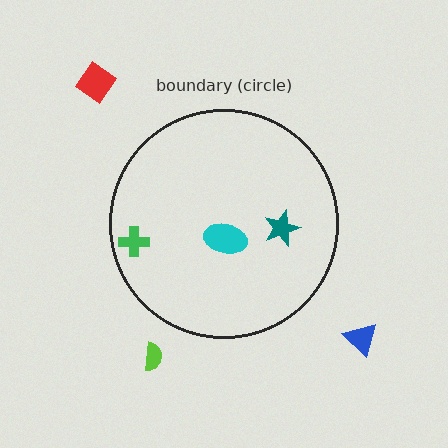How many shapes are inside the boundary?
3 inside, 3 outside.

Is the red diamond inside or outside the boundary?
Outside.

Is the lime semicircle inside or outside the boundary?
Outside.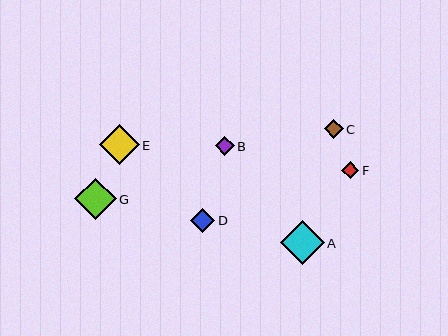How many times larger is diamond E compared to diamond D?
Diamond E is approximately 1.7 times the size of diamond D.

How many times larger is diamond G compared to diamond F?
Diamond G is approximately 2.4 times the size of diamond F.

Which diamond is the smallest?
Diamond F is the smallest with a size of approximately 17 pixels.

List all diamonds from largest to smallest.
From largest to smallest: A, G, E, D, C, B, F.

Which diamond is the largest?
Diamond A is the largest with a size of approximately 43 pixels.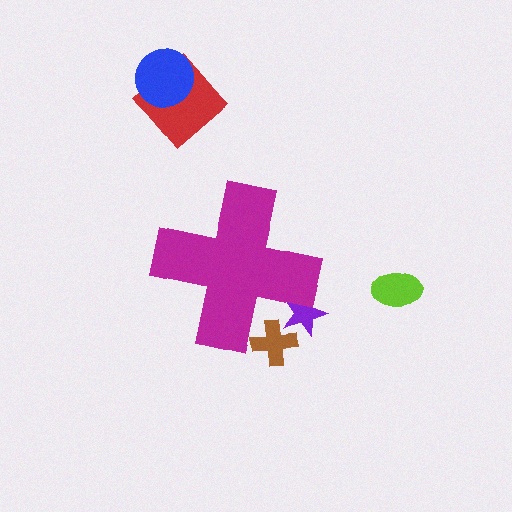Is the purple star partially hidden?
Yes, the purple star is partially hidden behind the magenta cross.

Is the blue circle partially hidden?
No, the blue circle is fully visible.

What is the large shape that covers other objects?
A magenta cross.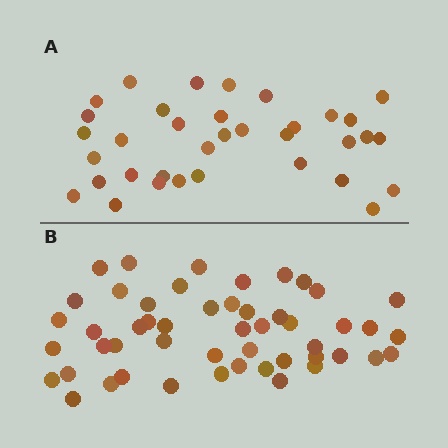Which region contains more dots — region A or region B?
Region B (the bottom region) has more dots.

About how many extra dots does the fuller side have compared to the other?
Region B has approximately 15 more dots than region A.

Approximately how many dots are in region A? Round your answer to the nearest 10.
About 40 dots. (The exact count is 35, which rounds to 40.)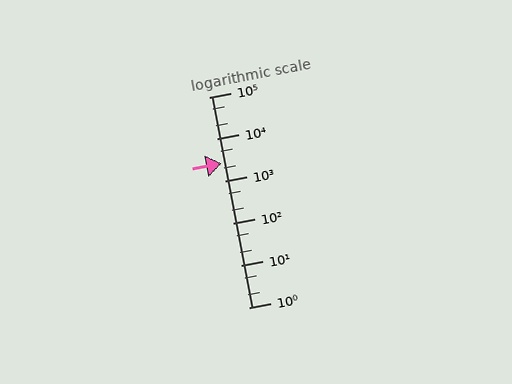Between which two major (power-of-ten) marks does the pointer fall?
The pointer is between 1000 and 10000.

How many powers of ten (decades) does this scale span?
The scale spans 5 decades, from 1 to 100000.